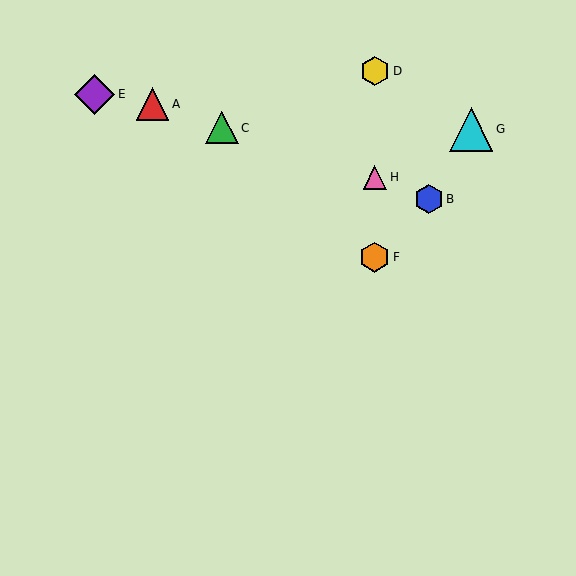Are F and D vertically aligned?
Yes, both are at x≈375.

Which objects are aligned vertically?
Objects D, F, H are aligned vertically.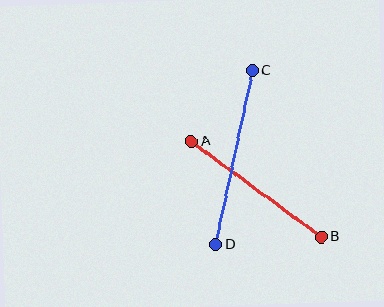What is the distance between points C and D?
The distance is approximately 177 pixels.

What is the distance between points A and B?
The distance is approximately 161 pixels.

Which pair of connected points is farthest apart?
Points C and D are farthest apart.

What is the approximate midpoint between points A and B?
The midpoint is at approximately (256, 189) pixels.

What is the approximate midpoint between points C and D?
The midpoint is at approximately (234, 158) pixels.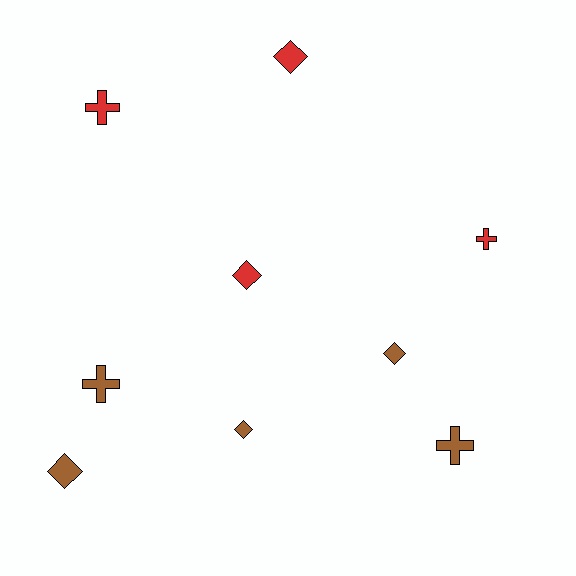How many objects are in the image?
There are 9 objects.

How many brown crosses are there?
There are 2 brown crosses.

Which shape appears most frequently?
Diamond, with 5 objects.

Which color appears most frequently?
Brown, with 5 objects.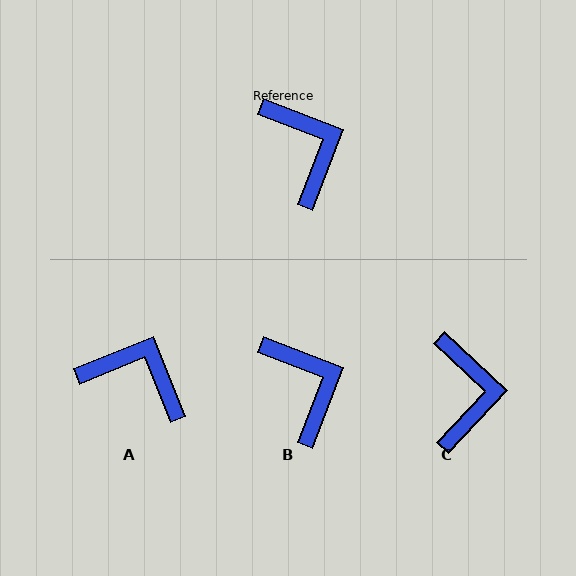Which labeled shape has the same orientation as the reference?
B.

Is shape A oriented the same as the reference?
No, it is off by about 43 degrees.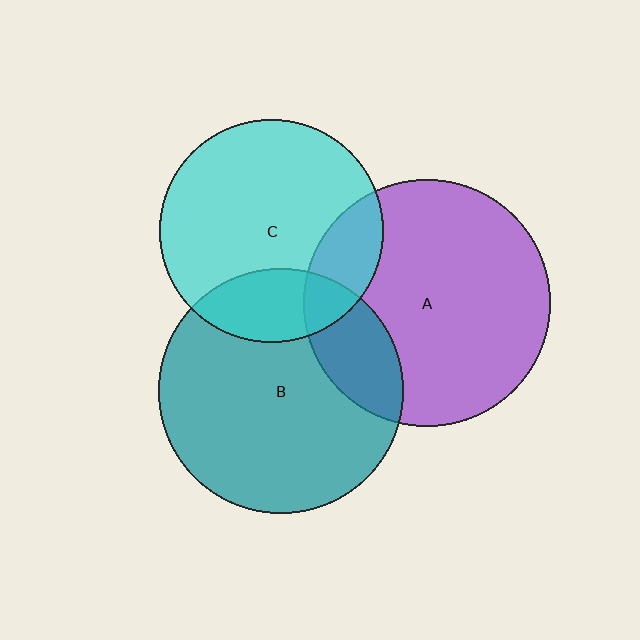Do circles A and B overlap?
Yes.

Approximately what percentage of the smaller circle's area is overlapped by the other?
Approximately 20%.